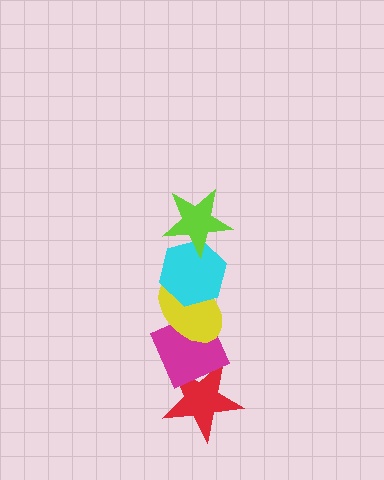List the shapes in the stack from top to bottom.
From top to bottom: the lime star, the cyan hexagon, the yellow ellipse, the magenta diamond, the red star.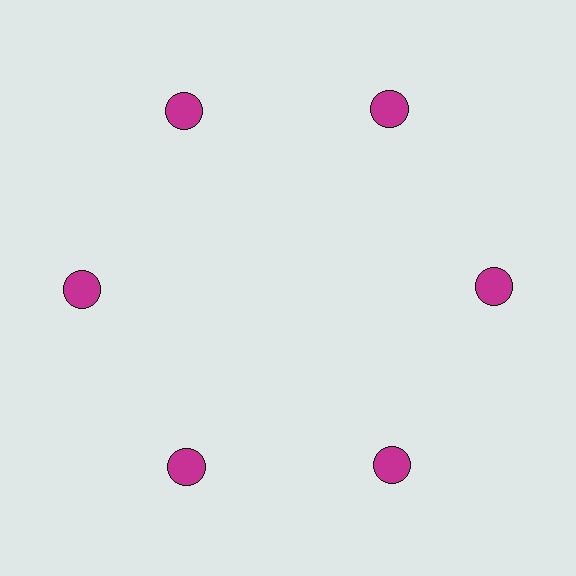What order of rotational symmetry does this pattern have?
This pattern has 6-fold rotational symmetry.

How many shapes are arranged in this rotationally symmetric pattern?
There are 6 shapes, arranged in 6 groups of 1.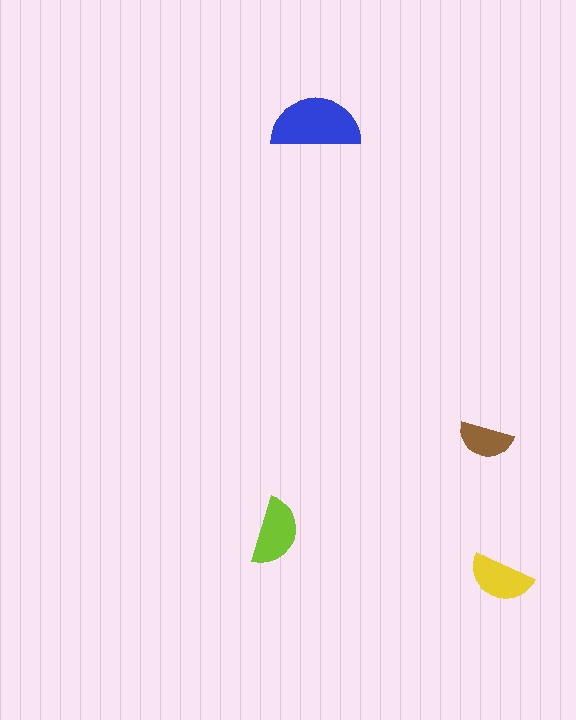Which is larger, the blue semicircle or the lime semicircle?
The blue one.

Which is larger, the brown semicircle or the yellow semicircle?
The yellow one.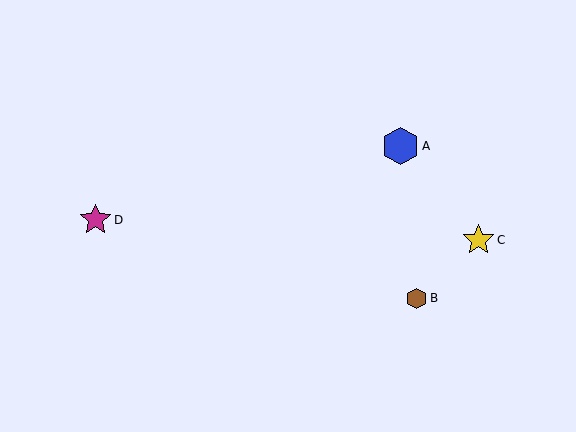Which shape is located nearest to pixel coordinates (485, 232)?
The yellow star (labeled C) at (479, 240) is nearest to that location.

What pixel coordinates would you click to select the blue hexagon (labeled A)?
Click at (401, 146) to select the blue hexagon A.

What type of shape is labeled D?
Shape D is a magenta star.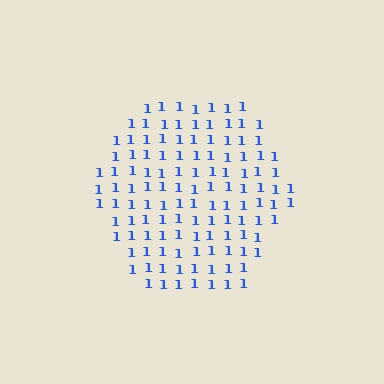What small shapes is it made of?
It is made of small digit 1's.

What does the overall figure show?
The overall figure shows a hexagon.